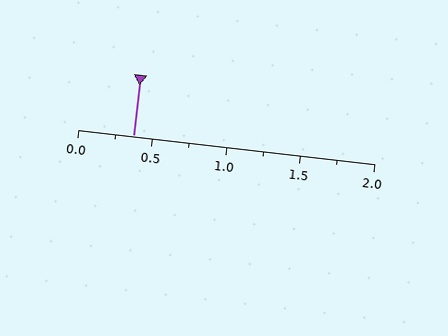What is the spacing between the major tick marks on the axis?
The major ticks are spaced 0.5 apart.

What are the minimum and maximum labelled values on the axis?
The axis runs from 0.0 to 2.0.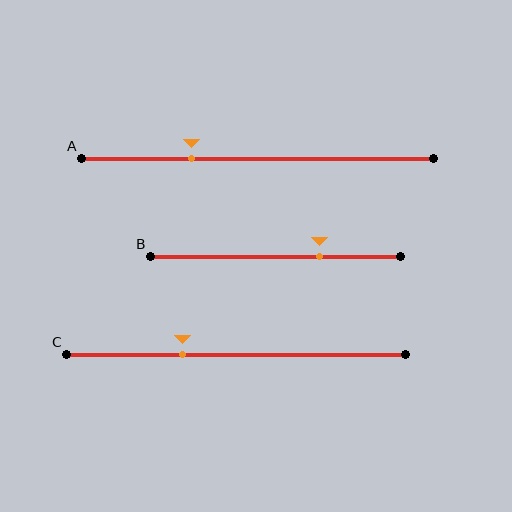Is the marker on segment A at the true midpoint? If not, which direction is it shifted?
No, the marker on segment A is shifted to the left by about 19% of the segment length.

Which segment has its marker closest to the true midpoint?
Segment C has its marker closest to the true midpoint.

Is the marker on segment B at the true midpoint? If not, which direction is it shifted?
No, the marker on segment B is shifted to the right by about 18% of the segment length.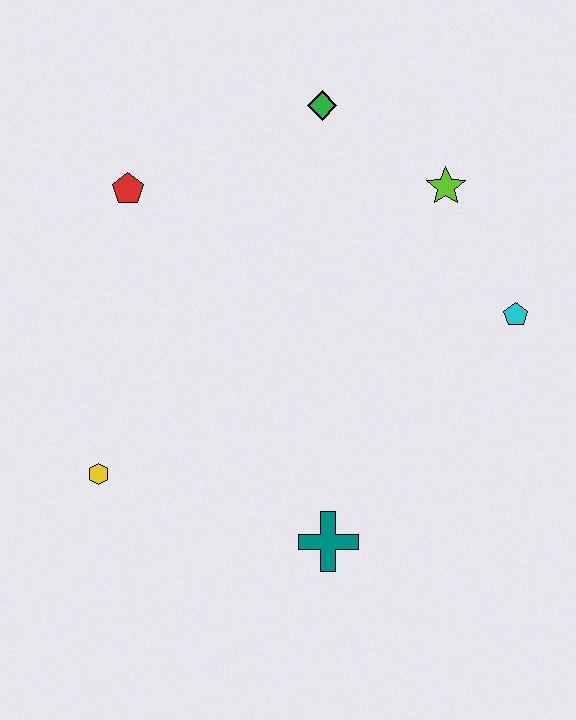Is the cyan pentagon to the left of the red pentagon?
No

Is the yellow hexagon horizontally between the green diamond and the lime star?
No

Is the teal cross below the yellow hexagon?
Yes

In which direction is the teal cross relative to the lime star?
The teal cross is below the lime star.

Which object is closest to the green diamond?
The lime star is closest to the green diamond.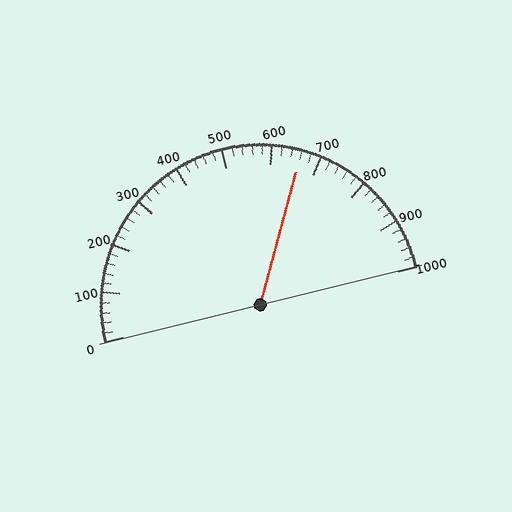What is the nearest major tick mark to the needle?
The nearest major tick mark is 700.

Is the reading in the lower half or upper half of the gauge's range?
The reading is in the upper half of the range (0 to 1000).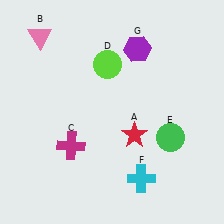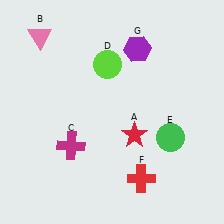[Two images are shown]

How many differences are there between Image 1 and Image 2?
There is 1 difference between the two images.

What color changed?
The cross (F) changed from cyan in Image 1 to red in Image 2.